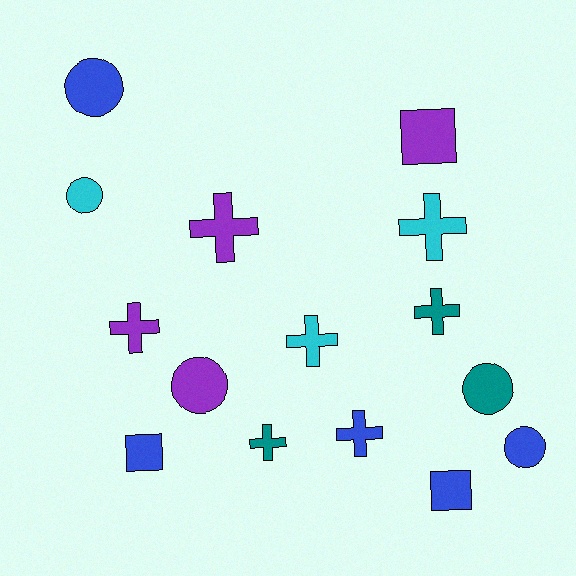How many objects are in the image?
There are 15 objects.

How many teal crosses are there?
There are 2 teal crosses.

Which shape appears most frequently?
Cross, with 7 objects.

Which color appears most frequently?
Blue, with 5 objects.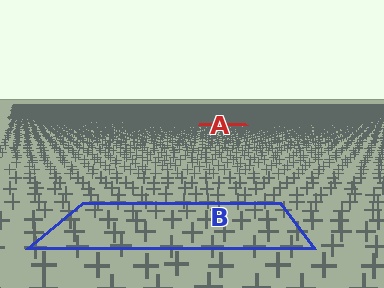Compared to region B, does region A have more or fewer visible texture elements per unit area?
Region A has more texture elements per unit area — they are packed more densely because it is farther away.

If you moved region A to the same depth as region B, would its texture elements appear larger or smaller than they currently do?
They would appear larger. At a closer depth, the same texture elements are projected at a bigger on-screen size.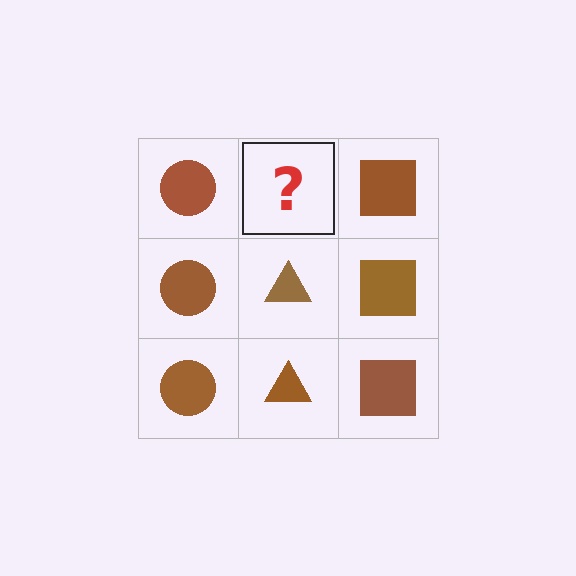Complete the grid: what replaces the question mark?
The question mark should be replaced with a brown triangle.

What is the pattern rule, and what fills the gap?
The rule is that each column has a consistent shape. The gap should be filled with a brown triangle.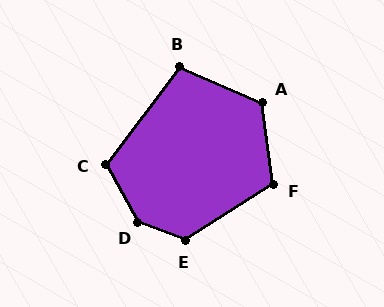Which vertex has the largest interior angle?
D, at approximately 141 degrees.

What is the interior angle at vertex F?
Approximately 115 degrees (obtuse).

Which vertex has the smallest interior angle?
B, at approximately 104 degrees.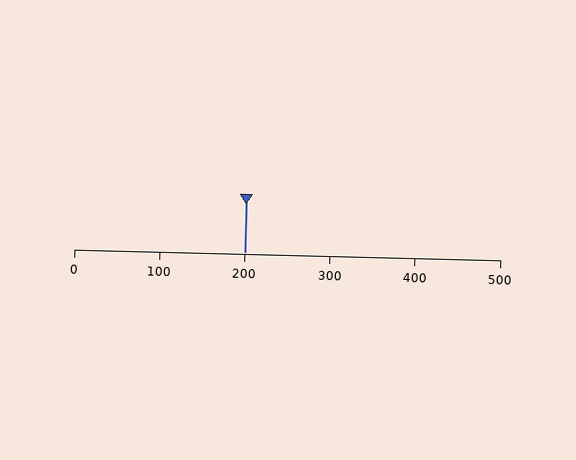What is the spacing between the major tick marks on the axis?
The major ticks are spaced 100 apart.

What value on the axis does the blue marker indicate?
The marker indicates approximately 200.